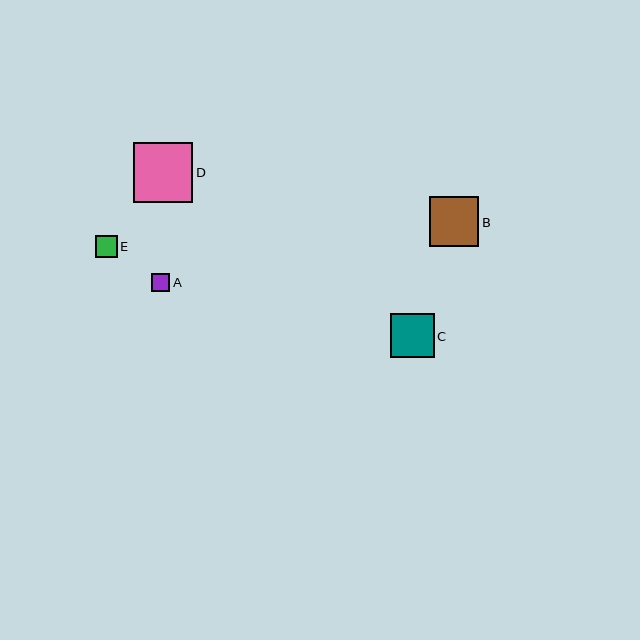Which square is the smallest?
Square A is the smallest with a size of approximately 18 pixels.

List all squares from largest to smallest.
From largest to smallest: D, B, C, E, A.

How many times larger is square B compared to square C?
Square B is approximately 1.1 times the size of square C.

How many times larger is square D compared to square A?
Square D is approximately 3.3 times the size of square A.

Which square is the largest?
Square D is the largest with a size of approximately 59 pixels.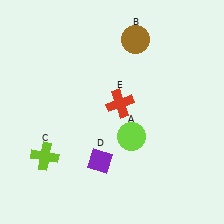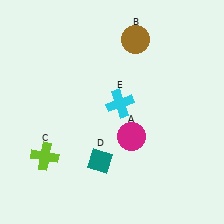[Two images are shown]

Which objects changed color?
A changed from lime to magenta. D changed from purple to teal. E changed from red to cyan.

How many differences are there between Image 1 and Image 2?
There are 3 differences between the two images.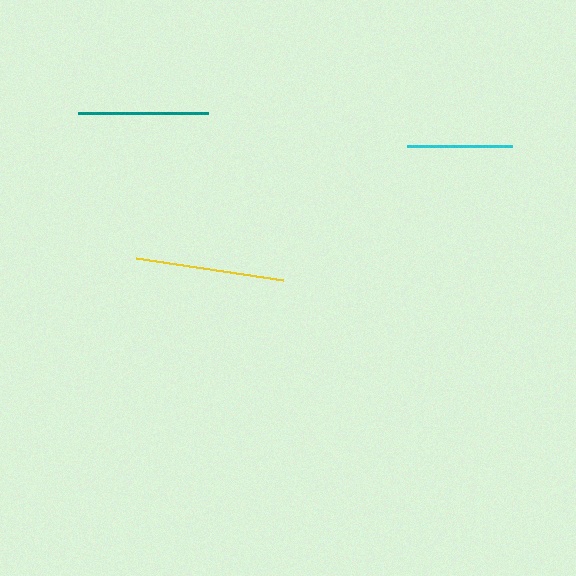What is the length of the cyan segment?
The cyan segment is approximately 105 pixels long.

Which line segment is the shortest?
The cyan line is the shortest at approximately 105 pixels.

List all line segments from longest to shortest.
From longest to shortest: yellow, teal, cyan.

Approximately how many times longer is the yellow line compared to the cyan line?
The yellow line is approximately 1.4 times the length of the cyan line.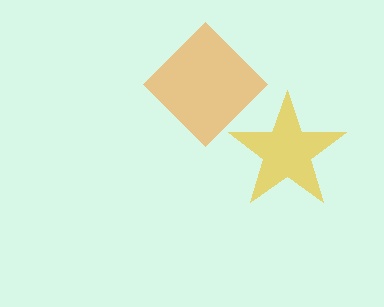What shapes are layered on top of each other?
The layered shapes are: an orange diamond, a yellow star.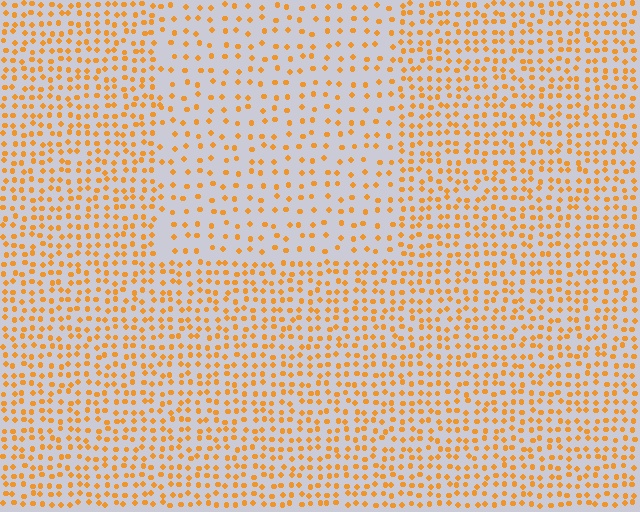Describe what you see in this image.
The image contains small orange elements arranged at two different densities. A rectangle-shaped region is visible where the elements are less densely packed than the surrounding area.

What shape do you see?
I see a rectangle.